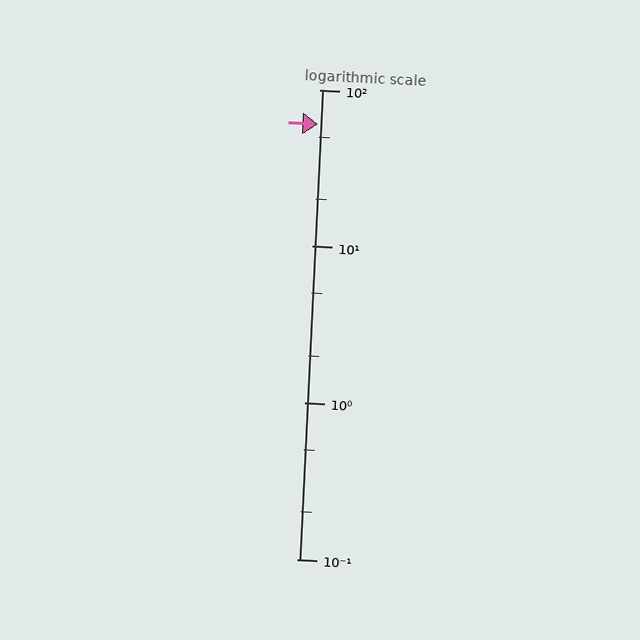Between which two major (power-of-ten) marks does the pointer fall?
The pointer is between 10 and 100.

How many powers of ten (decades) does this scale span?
The scale spans 3 decades, from 0.1 to 100.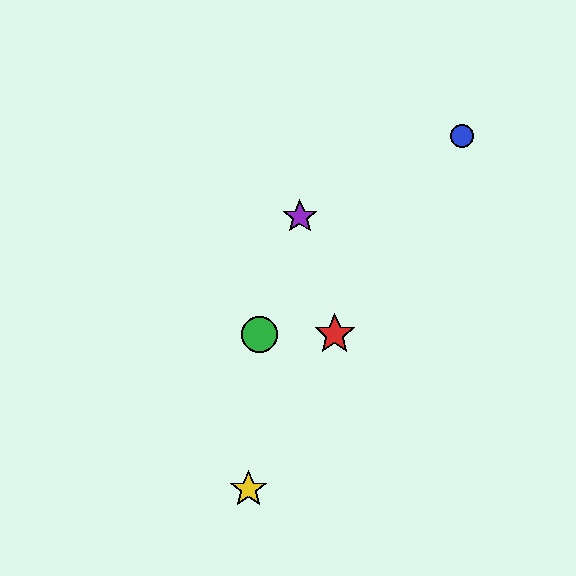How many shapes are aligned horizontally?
2 shapes (the red star, the green circle) are aligned horizontally.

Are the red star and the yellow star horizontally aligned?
No, the red star is at y≈334 and the yellow star is at y≈489.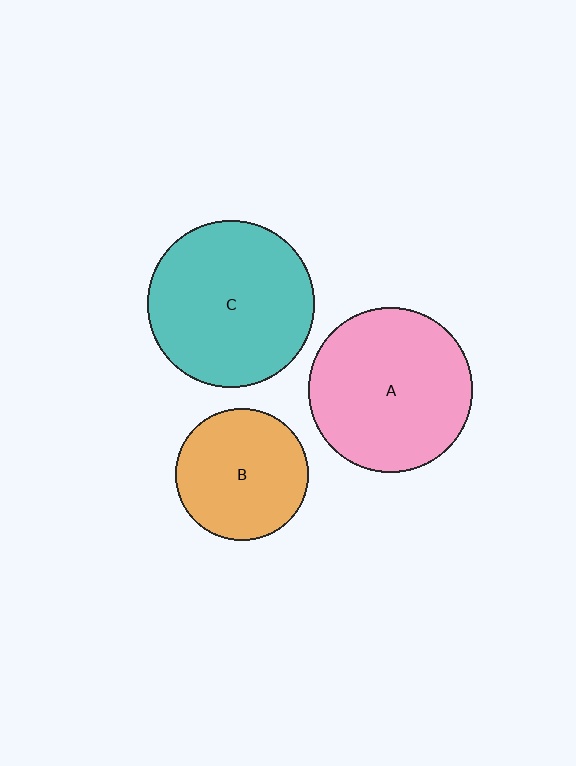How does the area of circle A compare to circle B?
Approximately 1.5 times.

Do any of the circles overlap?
No, none of the circles overlap.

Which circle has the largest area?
Circle C (teal).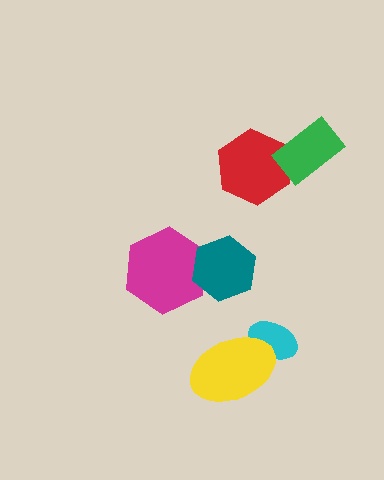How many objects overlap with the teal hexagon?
1 object overlaps with the teal hexagon.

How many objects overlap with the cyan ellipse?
1 object overlaps with the cyan ellipse.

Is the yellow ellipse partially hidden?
No, no other shape covers it.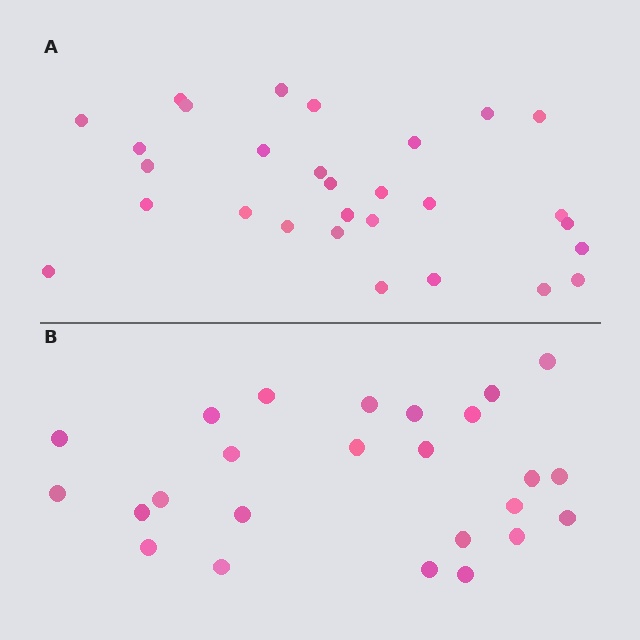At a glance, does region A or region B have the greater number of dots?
Region A (the top region) has more dots.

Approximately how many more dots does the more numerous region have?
Region A has about 4 more dots than region B.